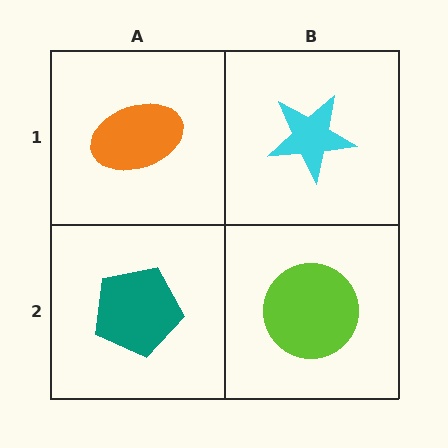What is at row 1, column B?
A cyan star.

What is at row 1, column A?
An orange ellipse.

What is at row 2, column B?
A lime circle.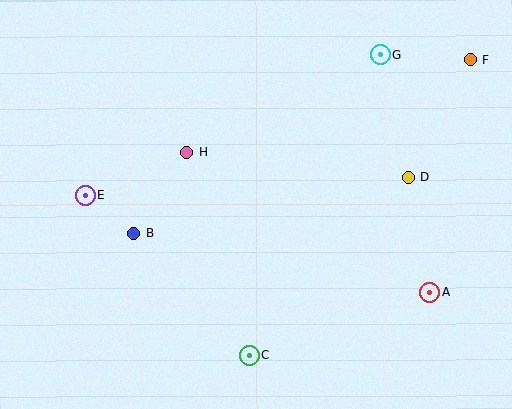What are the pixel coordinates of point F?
Point F is at (470, 60).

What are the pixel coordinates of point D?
Point D is at (408, 177).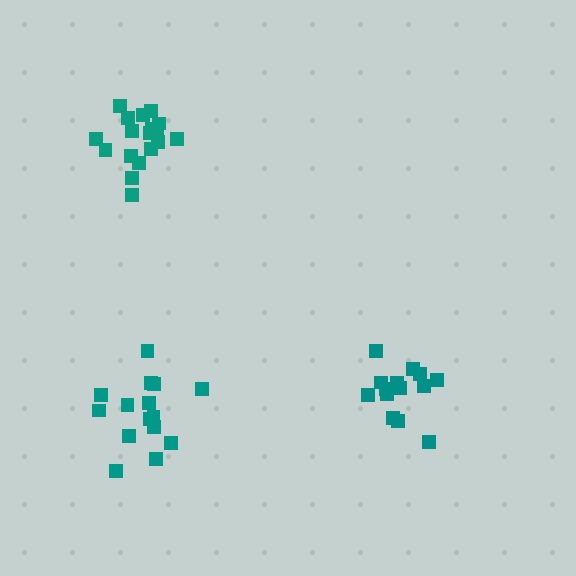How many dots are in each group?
Group 1: 18 dots, Group 2: 14 dots, Group 3: 15 dots (47 total).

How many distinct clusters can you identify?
There are 3 distinct clusters.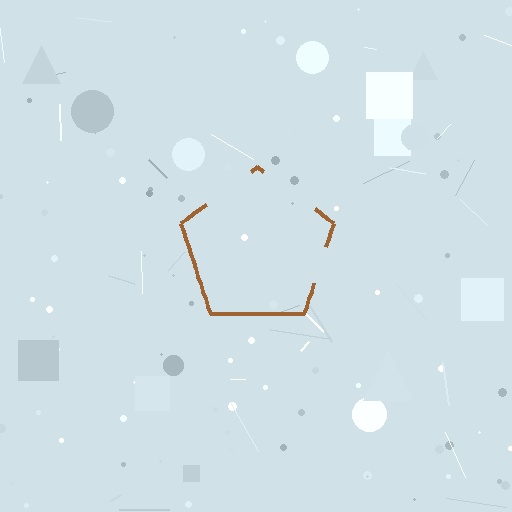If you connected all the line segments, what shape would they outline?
They would outline a pentagon.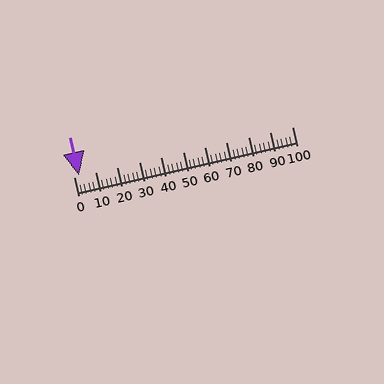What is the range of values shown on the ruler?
The ruler shows values from 0 to 100.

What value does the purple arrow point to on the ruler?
The purple arrow points to approximately 3.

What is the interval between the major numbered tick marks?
The major tick marks are spaced 10 units apart.